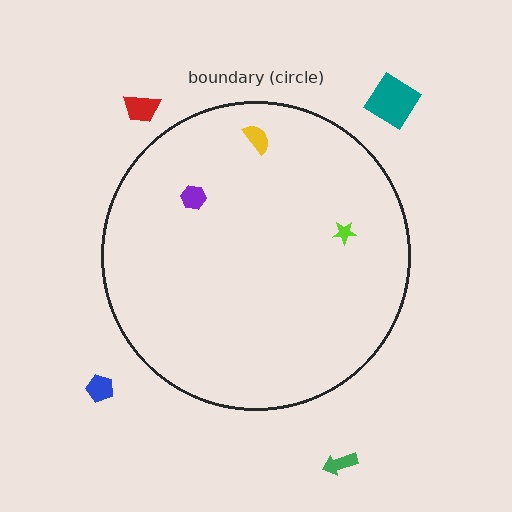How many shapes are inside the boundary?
3 inside, 4 outside.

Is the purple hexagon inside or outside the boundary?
Inside.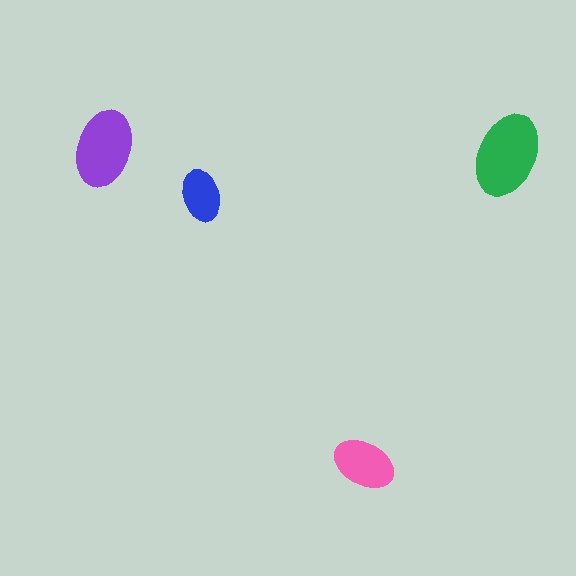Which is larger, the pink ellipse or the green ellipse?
The green one.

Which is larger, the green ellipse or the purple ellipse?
The green one.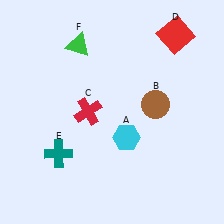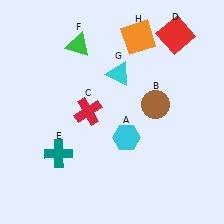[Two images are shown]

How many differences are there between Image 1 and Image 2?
There are 2 differences between the two images.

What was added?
A cyan triangle (G), an orange square (H) were added in Image 2.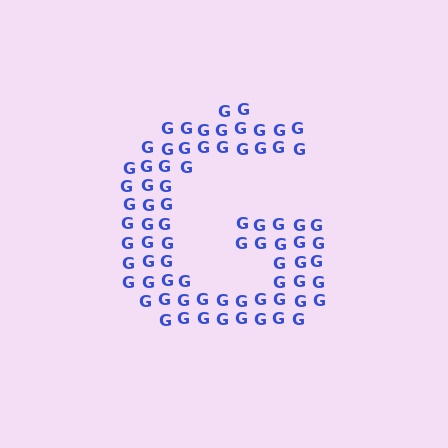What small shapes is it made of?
It is made of small letter G's.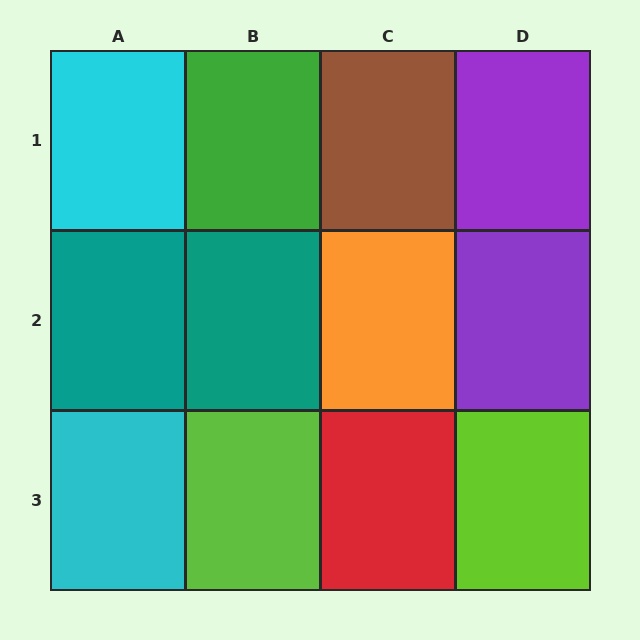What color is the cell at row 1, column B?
Green.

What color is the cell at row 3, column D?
Lime.